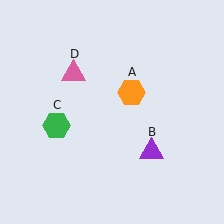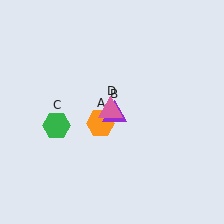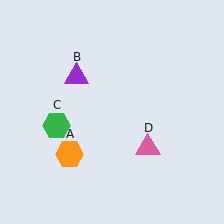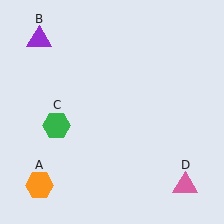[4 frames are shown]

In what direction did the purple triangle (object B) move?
The purple triangle (object B) moved up and to the left.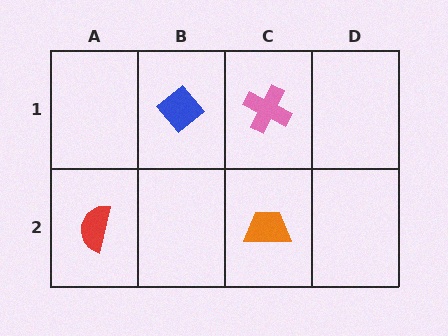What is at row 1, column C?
A pink cross.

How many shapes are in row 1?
2 shapes.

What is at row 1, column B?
A blue diamond.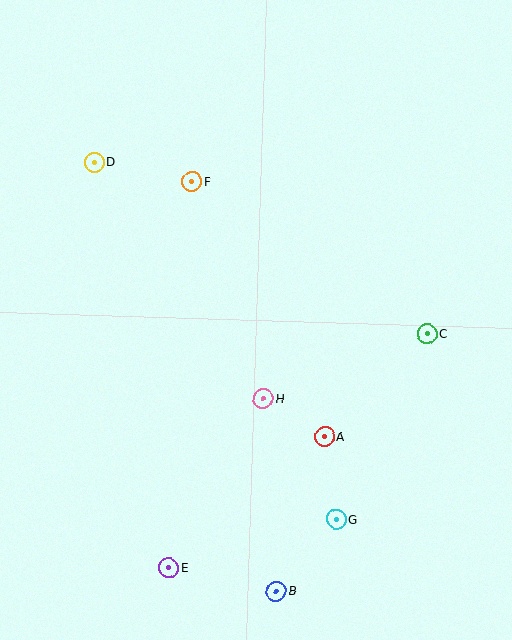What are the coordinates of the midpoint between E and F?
The midpoint between E and F is at (180, 375).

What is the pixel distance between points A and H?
The distance between A and H is 72 pixels.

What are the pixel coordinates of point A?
Point A is at (325, 437).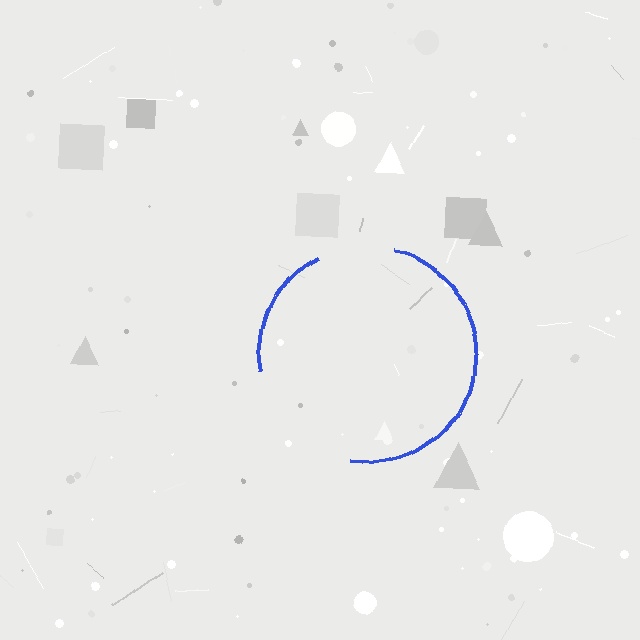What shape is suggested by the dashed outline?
The dashed outline suggests a circle.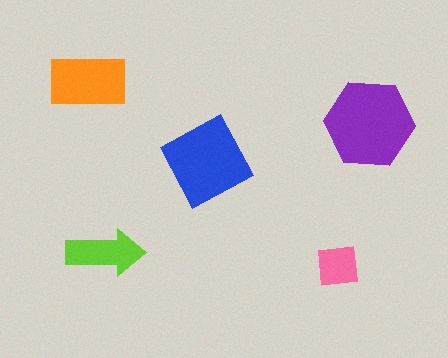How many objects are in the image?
There are 5 objects in the image.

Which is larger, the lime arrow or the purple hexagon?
The purple hexagon.